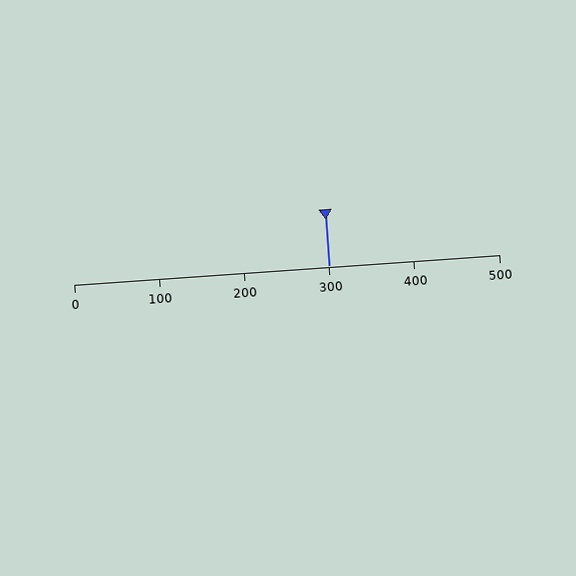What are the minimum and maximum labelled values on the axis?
The axis runs from 0 to 500.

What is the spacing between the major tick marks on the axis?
The major ticks are spaced 100 apart.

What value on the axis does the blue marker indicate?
The marker indicates approximately 300.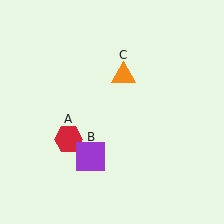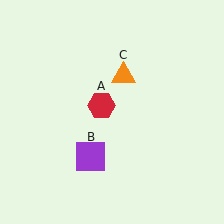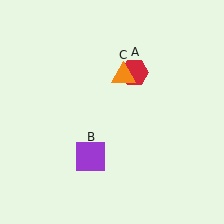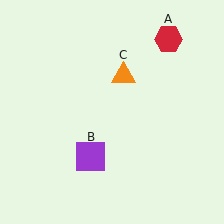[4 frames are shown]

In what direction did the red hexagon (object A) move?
The red hexagon (object A) moved up and to the right.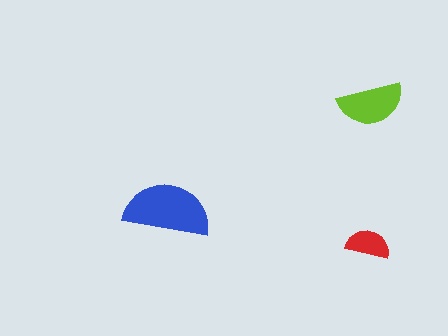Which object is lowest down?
The red semicircle is bottommost.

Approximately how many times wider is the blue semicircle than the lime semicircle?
About 1.5 times wider.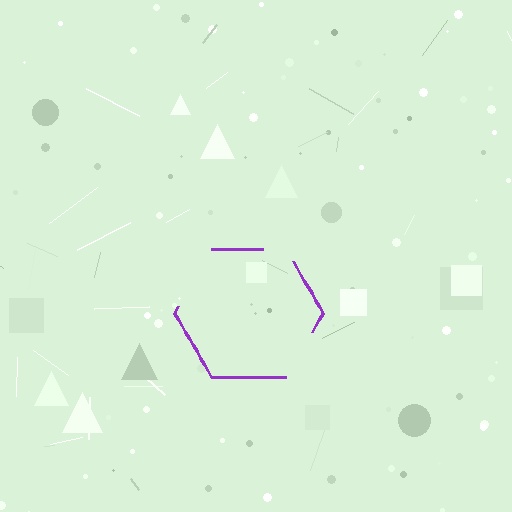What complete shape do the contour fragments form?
The contour fragments form a hexagon.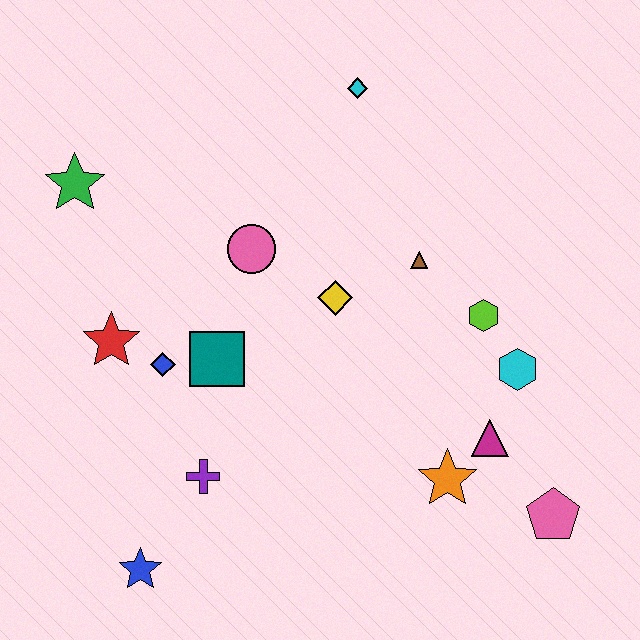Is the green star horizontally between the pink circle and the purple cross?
No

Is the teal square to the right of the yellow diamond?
No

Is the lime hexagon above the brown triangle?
No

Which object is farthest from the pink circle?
The pink pentagon is farthest from the pink circle.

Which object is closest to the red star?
The blue diamond is closest to the red star.